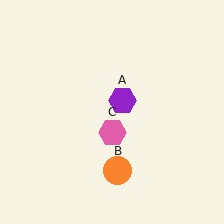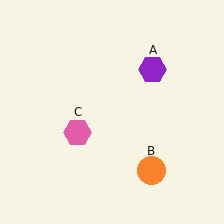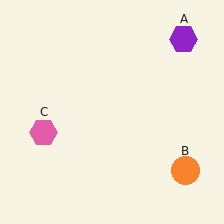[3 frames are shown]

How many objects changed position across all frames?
3 objects changed position: purple hexagon (object A), orange circle (object B), pink hexagon (object C).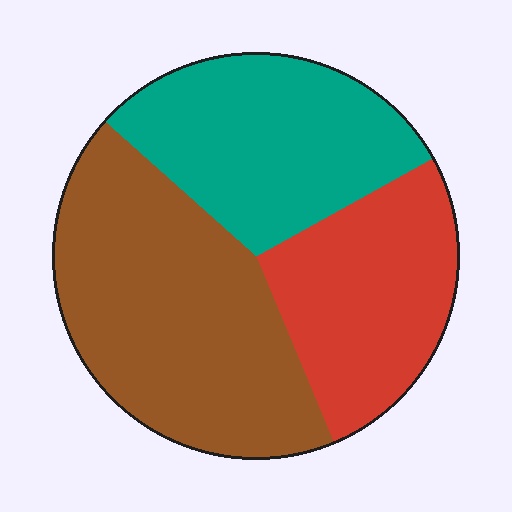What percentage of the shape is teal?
Teal covers roughly 30% of the shape.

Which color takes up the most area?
Brown, at roughly 45%.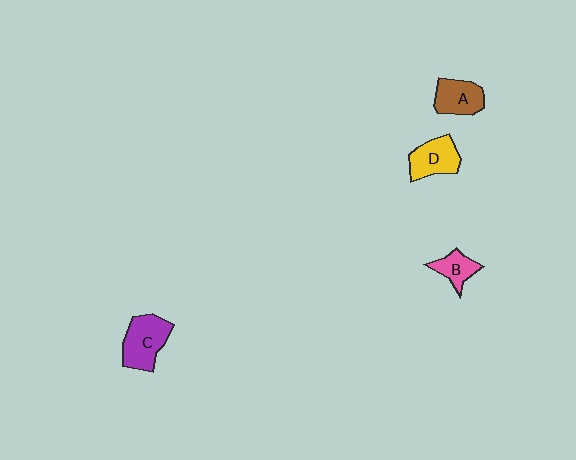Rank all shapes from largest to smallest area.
From largest to smallest: C (purple), D (yellow), A (brown), B (pink).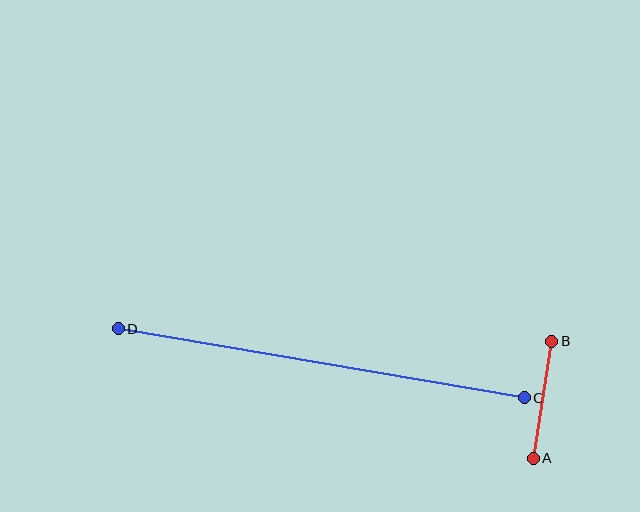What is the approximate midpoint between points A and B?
The midpoint is at approximately (543, 400) pixels.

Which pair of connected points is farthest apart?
Points C and D are farthest apart.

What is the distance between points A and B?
The distance is approximately 118 pixels.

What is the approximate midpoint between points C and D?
The midpoint is at approximately (321, 363) pixels.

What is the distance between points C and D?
The distance is approximately 412 pixels.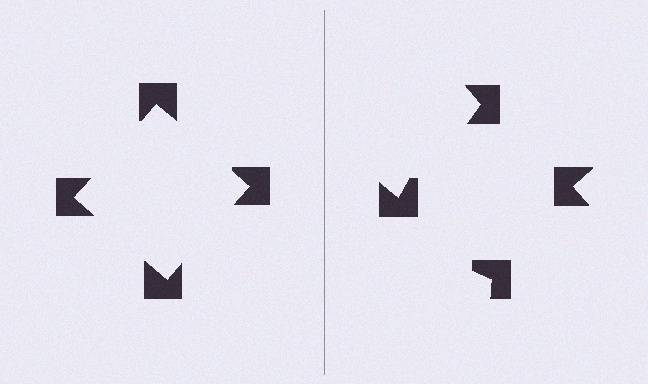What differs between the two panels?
The notched squares are positioned identically on both sides; only the wedge orientations differ. On the left they align to a square; on the right they are misaligned.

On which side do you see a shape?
An illusory square appears on the left side. On the right side the wedge cuts are rotated, so no coherent shape forms.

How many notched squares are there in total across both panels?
8 — 4 on each side.